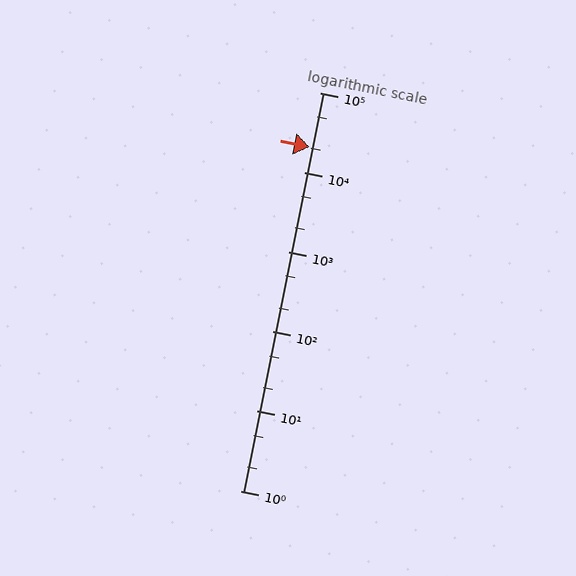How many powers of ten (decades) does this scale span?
The scale spans 5 decades, from 1 to 100000.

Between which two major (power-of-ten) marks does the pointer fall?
The pointer is between 10000 and 100000.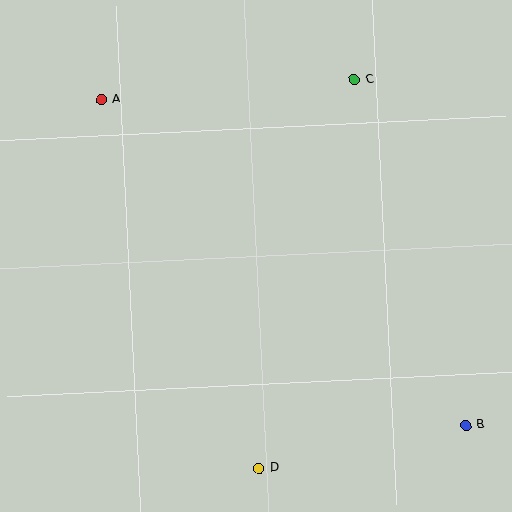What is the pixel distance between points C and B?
The distance between C and B is 363 pixels.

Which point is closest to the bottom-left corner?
Point D is closest to the bottom-left corner.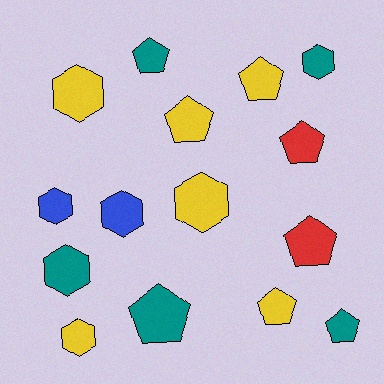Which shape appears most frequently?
Pentagon, with 8 objects.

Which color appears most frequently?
Yellow, with 6 objects.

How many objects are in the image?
There are 15 objects.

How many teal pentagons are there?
There are 3 teal pentagons.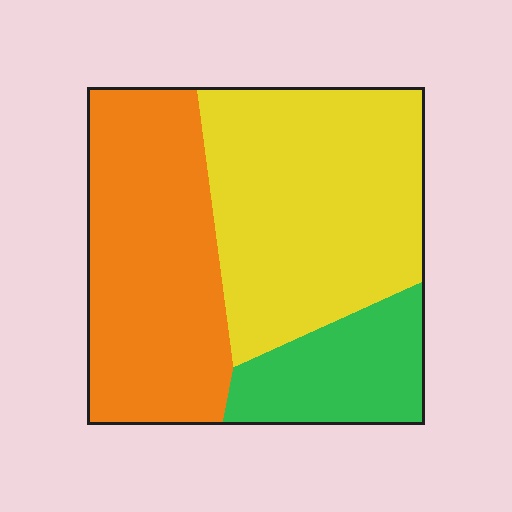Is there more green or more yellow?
Yellow.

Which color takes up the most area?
Yellow, at roughly 45%.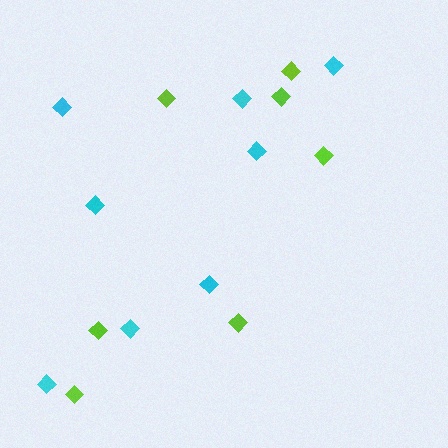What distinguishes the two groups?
There are 2 groups: one group of lime diamonds (7) and one group of cyan diamonds (8).